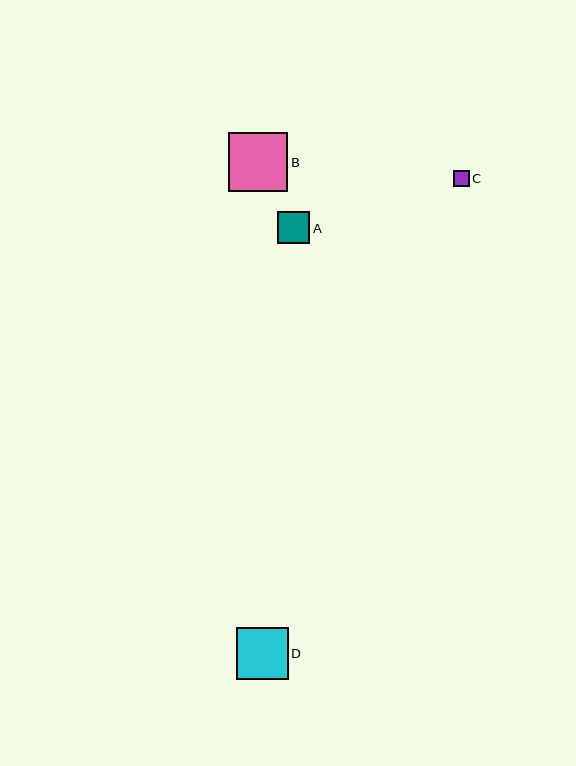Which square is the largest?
Square B is the largest with a size of approximately 59 pixels.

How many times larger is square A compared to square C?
Square A is approximately 2.0 times the size of square C.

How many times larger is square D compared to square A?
Square D is approximately 1.6 times the size of square A.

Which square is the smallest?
Square C is the smallest with a size of approximately 16 pixels.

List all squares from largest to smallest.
From largest to smallest: B, D, A, C.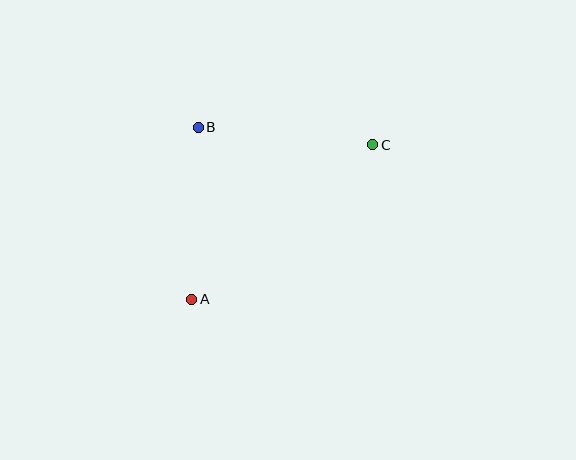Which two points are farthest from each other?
Points A and C are farthest from each other.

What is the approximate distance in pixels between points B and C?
The distance between B and C is approximately 176 pixels.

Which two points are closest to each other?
Points A and B are closest to each other.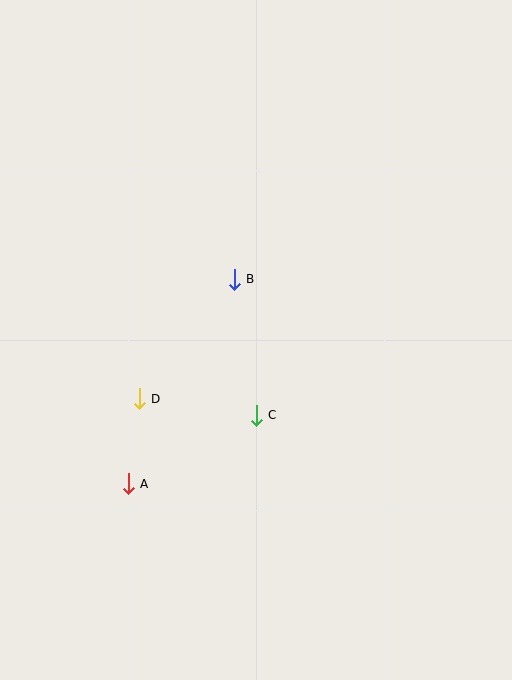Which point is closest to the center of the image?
Point B at (234, 279) is closest to the center.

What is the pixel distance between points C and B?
The distance between C and B is 138 pixels.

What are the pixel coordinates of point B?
Point B is at (234, 279).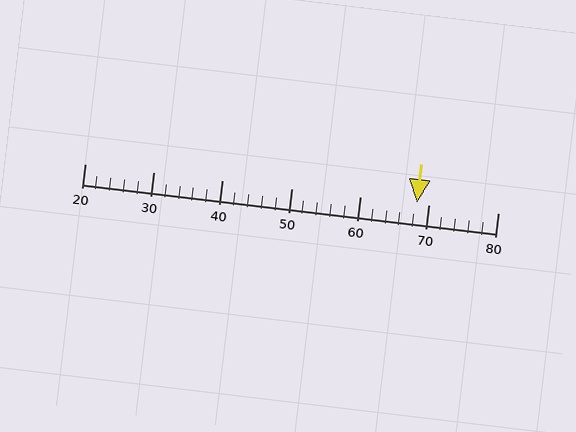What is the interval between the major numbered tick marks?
The major tick marks are spaced 10 units apart.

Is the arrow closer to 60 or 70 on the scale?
The arrow is closer to 70.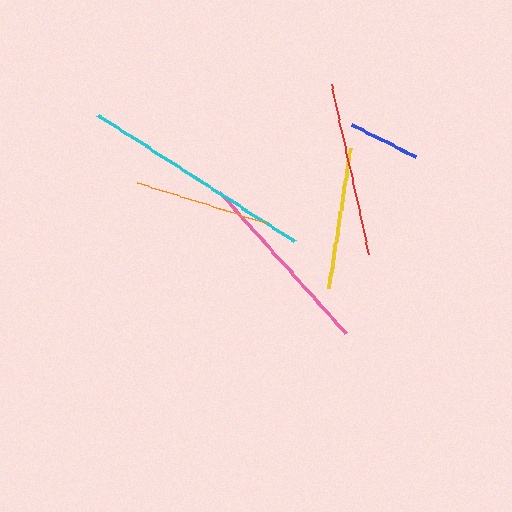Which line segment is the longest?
The cyan line is the longest at approximately 234 pixels.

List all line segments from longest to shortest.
From longest to shortest: cyan, pink, red, yellow, orange, blue.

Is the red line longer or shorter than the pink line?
The pink line is longer than the red line.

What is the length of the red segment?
The red segment is approximately 173 pixels long.